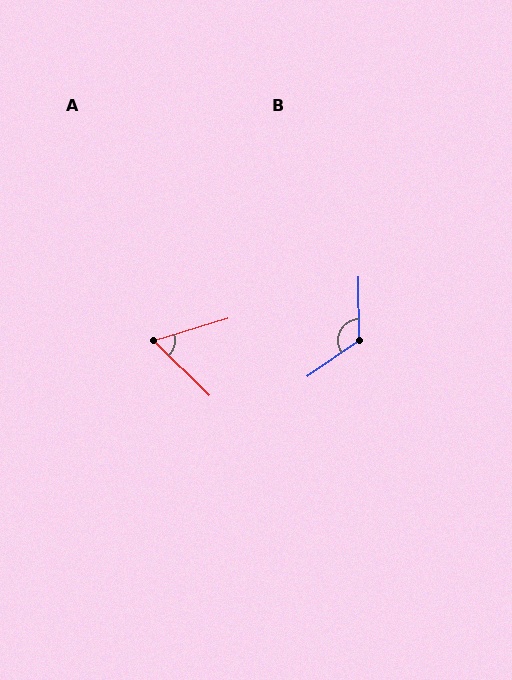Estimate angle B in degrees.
Approximately 125 degrees.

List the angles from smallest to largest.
A (62°), B (125°).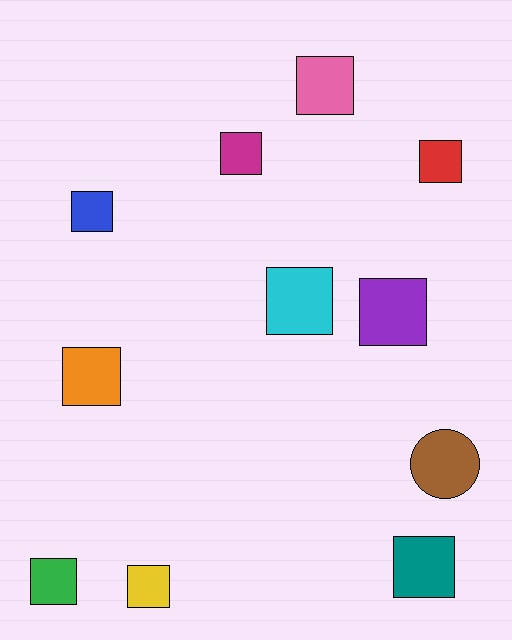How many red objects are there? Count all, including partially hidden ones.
There is 1 red object.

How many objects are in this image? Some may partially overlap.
There are 11 objects.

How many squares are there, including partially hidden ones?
There are 10 squares.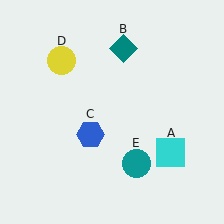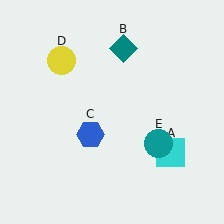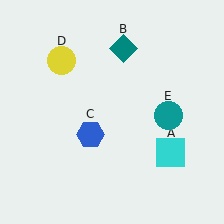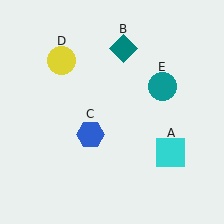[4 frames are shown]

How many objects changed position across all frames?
1 object changed position: teal circle (object E).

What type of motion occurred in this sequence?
The teal circle (object E) rotated counterclockwise around the center of the scene.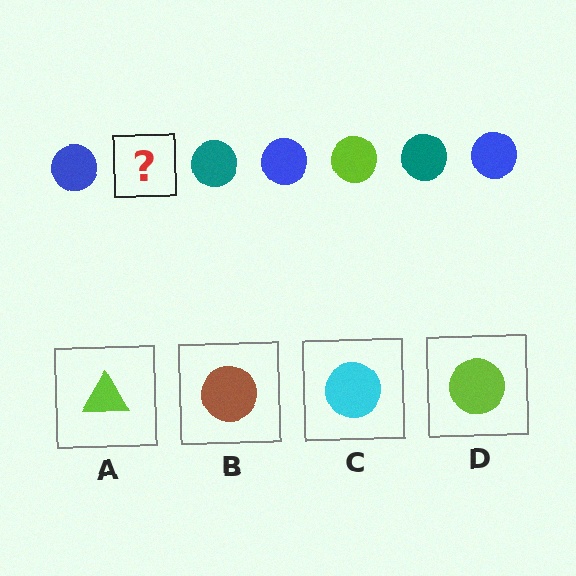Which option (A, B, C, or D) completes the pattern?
D.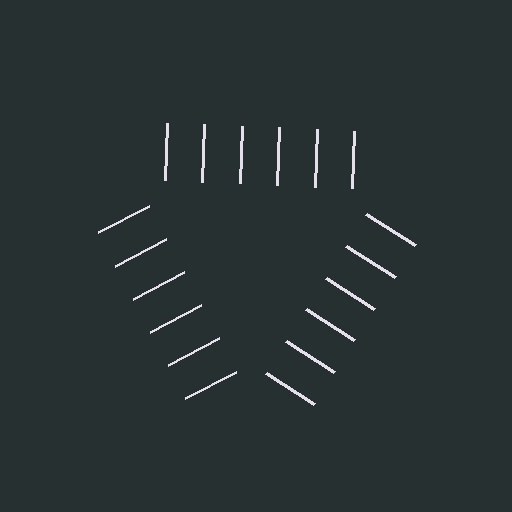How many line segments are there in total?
18 — 6 along each of the 3 edges.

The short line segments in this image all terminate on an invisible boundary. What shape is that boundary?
An illusory triangle — the line segments terminate on its edges but no continuous stroke is drawn.